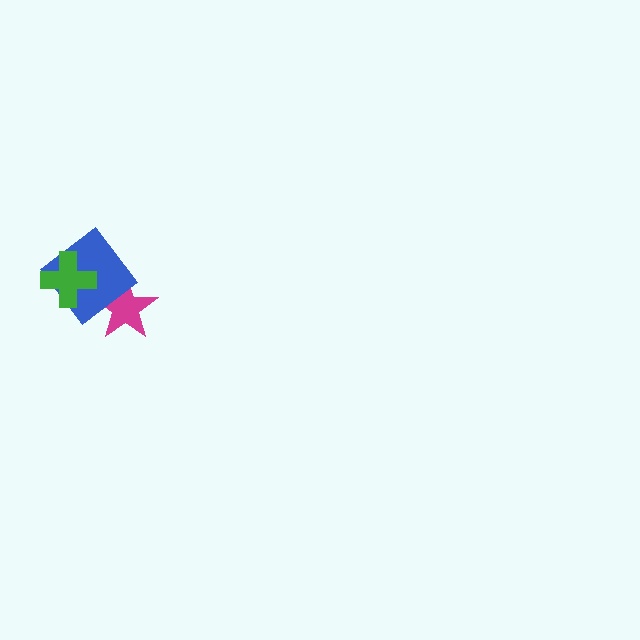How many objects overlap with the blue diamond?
2 objects overlap with the blue diamond.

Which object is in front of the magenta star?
The blue diamond is in front of the magenta star.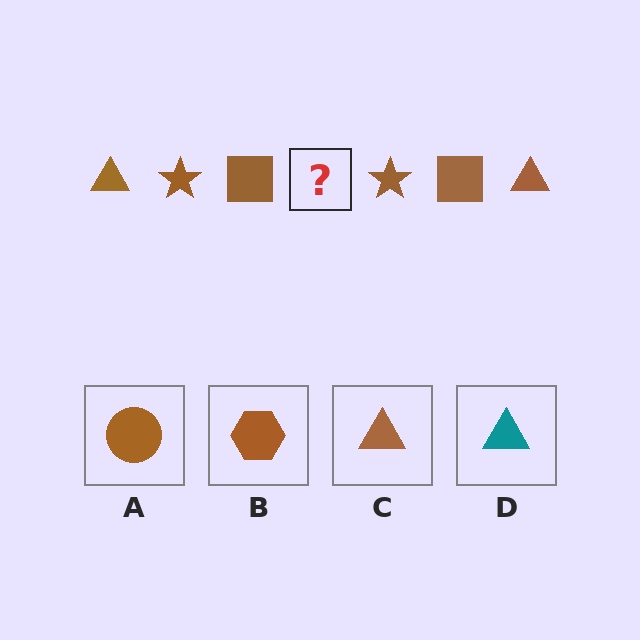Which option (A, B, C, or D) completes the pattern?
C.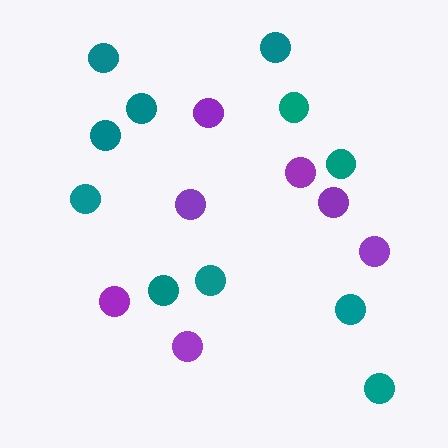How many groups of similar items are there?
There are 2 groups: one group of teal circles (11) and one group of purple circles (7).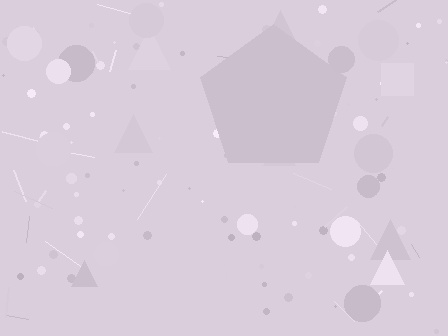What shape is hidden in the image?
A pentagon is hidden in the image.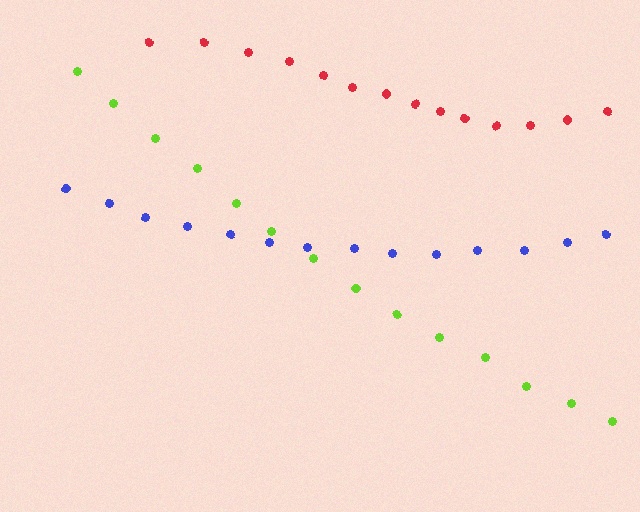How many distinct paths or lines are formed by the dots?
There are 3 distinct paths.